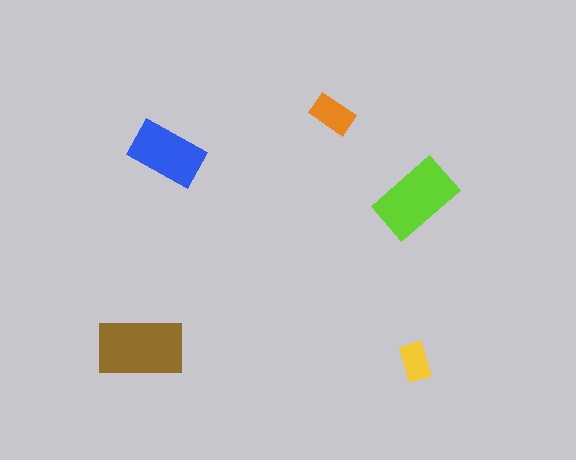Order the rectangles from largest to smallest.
the brown one, the lime one, the blue one, the orange one, the yellow one.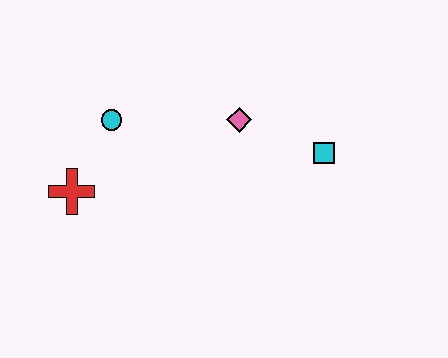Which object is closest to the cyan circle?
The red cross is closest to the cyan circle.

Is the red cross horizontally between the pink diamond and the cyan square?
No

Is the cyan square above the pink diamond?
No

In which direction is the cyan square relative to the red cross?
The cyan square is to the right of the red cross.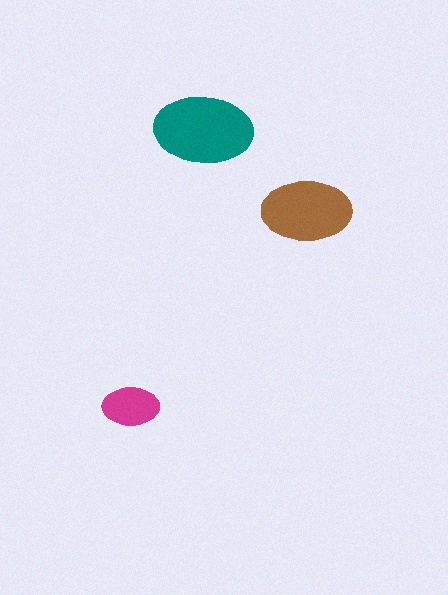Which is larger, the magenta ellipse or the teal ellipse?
The teal one.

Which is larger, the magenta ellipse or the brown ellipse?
The brown one.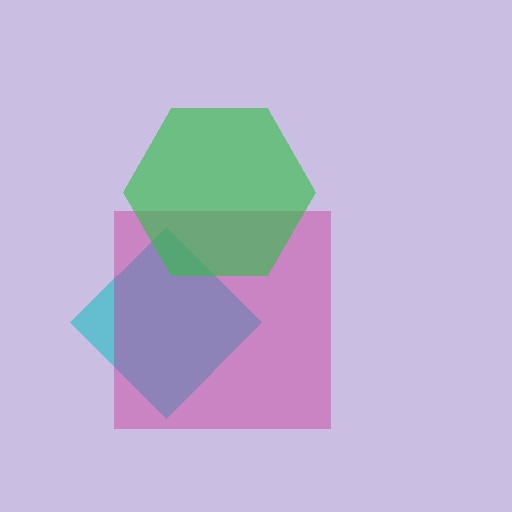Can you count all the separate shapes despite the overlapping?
Yes, there are 3 separate shapes.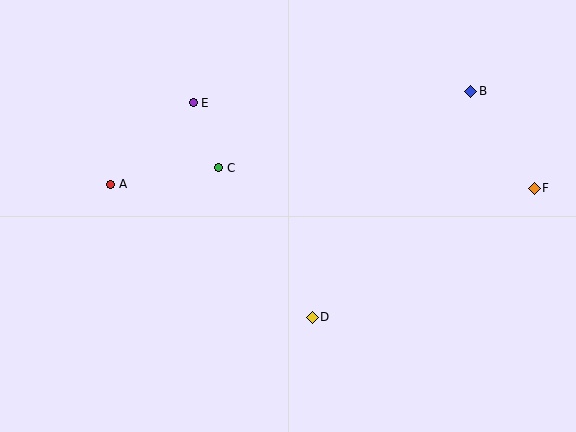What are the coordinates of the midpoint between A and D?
The midpoint between A and D is at (212, 251).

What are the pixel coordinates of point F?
Point F is at (534, 188).